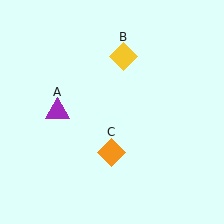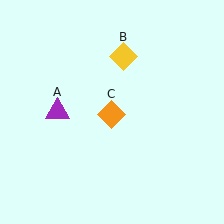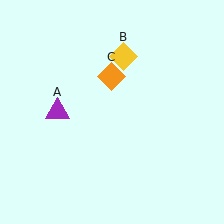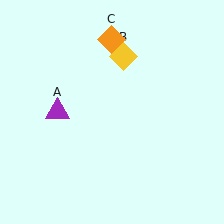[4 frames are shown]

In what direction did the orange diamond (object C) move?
The orange diamond (object C) moved up.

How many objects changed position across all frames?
1 object changed position: orange diamond (object C).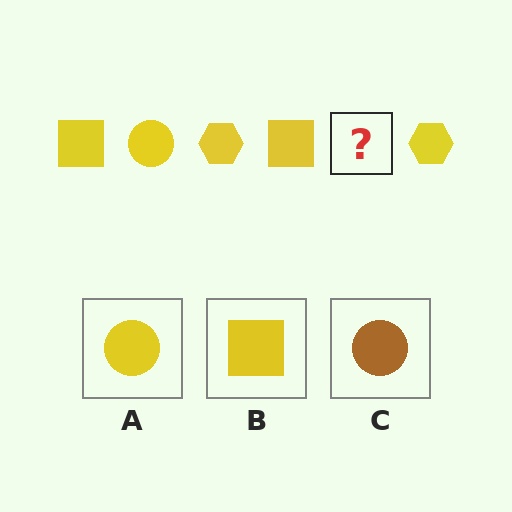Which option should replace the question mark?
Option A.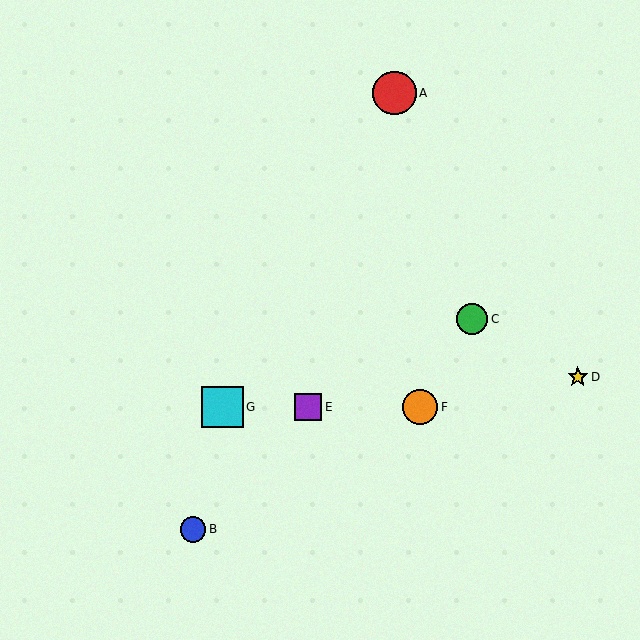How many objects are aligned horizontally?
3 objects (E, F, G) are aligned horizontally.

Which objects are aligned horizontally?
Objects E, F, G are aligned horizontally.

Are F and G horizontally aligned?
Yes, both are at y≈407.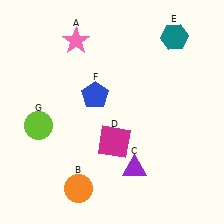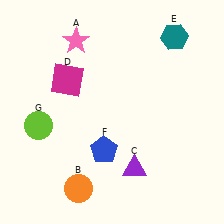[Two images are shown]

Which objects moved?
The objects that moved are: the magenta square (D), the blue pentagon (F).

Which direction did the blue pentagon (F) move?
The blue pentagon (F) moved down.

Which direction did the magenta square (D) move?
The magenta square (D) moved up.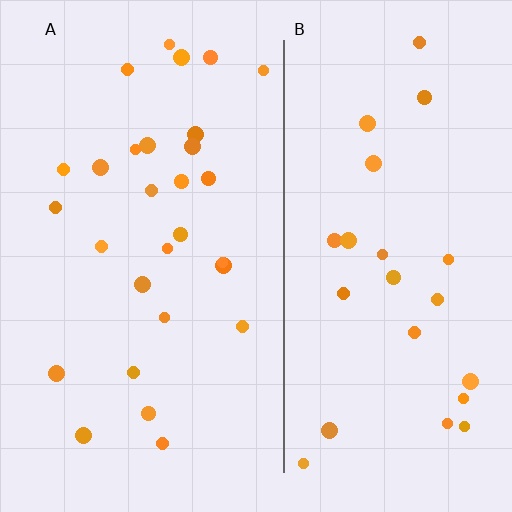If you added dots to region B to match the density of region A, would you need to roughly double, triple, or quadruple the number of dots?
Approximately double.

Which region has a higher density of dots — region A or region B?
A (the left).